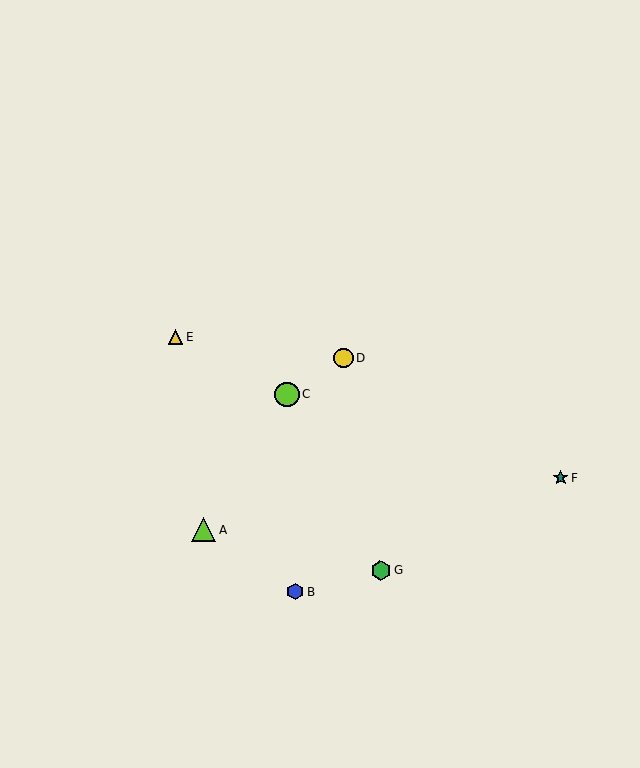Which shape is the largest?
The lime circle (labeled C) is the largest.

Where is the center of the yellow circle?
The center of the yellow circle is at (343, 358).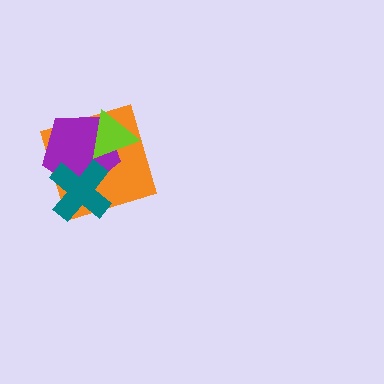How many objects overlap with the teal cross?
2 objects overlap with the teal cross.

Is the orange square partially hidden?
Yes, it is partially covered by another shape.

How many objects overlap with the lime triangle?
2 objects overlap with the lime triangle.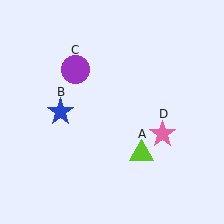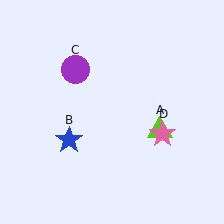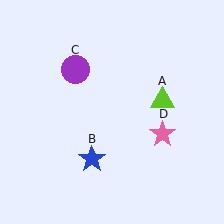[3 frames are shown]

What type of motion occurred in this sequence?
The lime triangle (object A), blue star (object B) rotated counterclockwise around the center of the scene.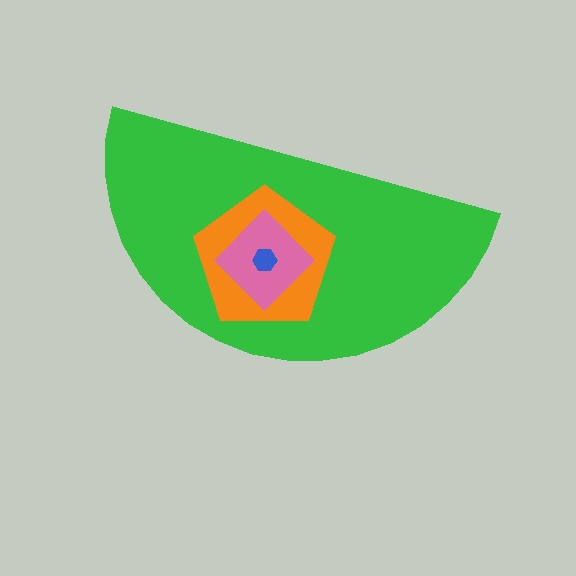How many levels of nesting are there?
4.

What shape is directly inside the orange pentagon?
The pink diamond.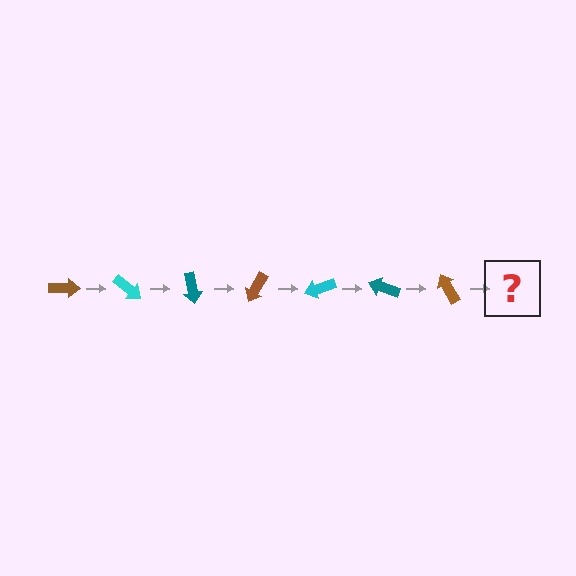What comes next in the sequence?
The next element should be a cyan arrow, rotated 280 degrees from the start.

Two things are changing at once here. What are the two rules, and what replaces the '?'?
The two rules are that it rotates 40 degrees each step and the color cycles through brown, cyan, and teal. The '?' should be a cyan arrow, rotated 280 degrees from the start.